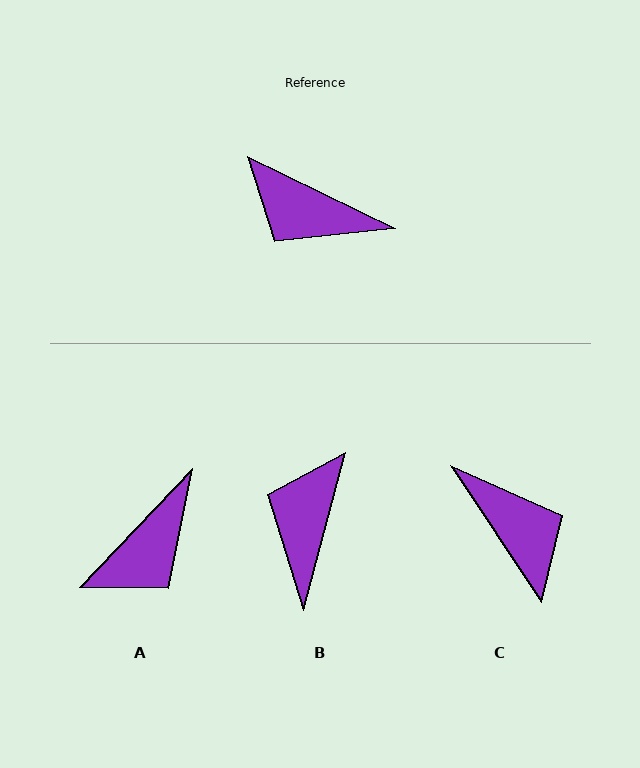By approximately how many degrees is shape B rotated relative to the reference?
Approximately 79 degrees clockwise.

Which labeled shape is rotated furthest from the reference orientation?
C, about 150 degrees away.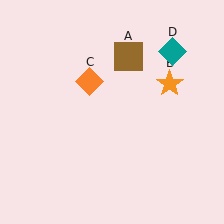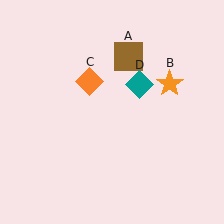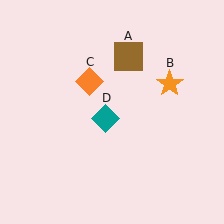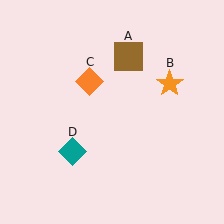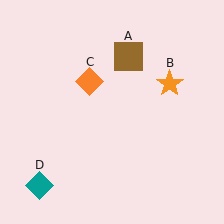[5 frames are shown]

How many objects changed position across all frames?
1 object changed position: teal diamond (object D).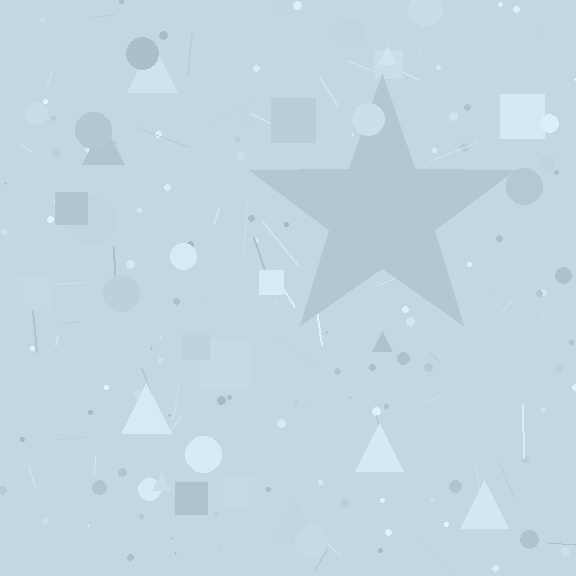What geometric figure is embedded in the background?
A star is embedded in the background.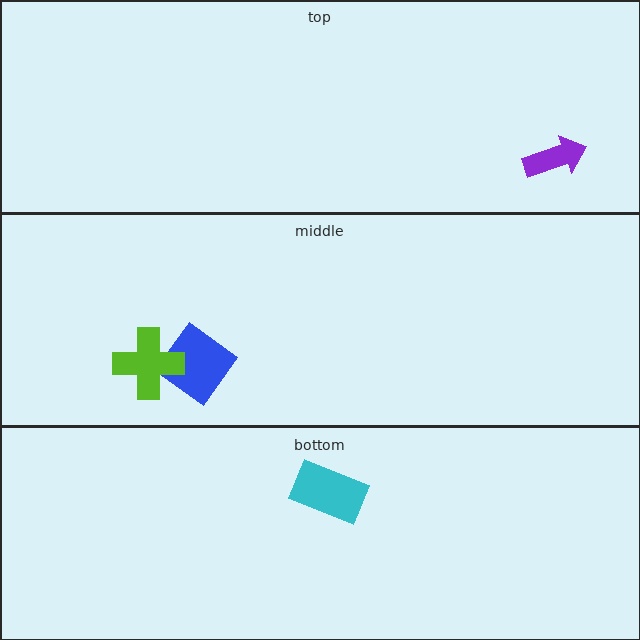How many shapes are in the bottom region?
1.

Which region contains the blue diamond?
The middle region.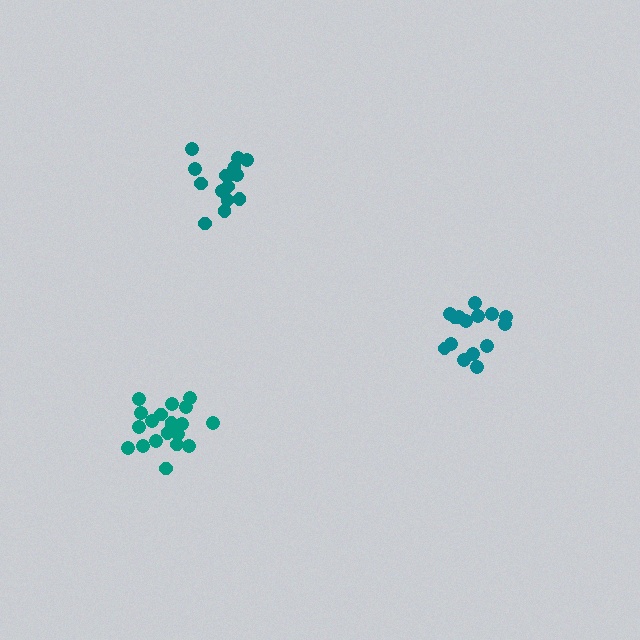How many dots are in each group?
Group 1: 15 dots, Group 2: 16 dots, Group 3: 19 dots (50 total).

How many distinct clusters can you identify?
There are 3 distinct clusters.